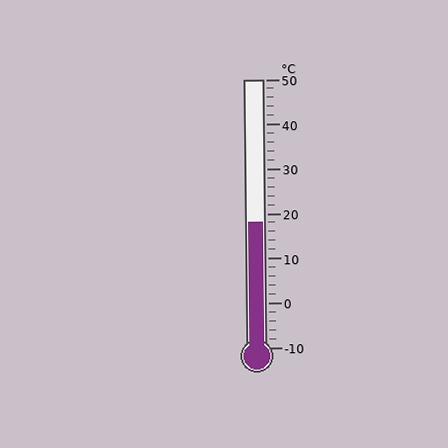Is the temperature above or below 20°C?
The temperature is below 20°C.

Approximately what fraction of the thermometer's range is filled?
The thermometer is filled to approximately 45% of its range.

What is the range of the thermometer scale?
The thermometer scale ranges from -10°C to 50°C.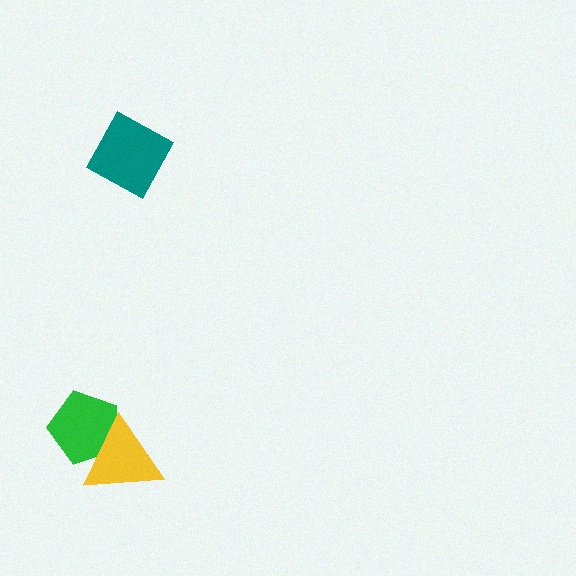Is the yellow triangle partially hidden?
No, no other shape covers it.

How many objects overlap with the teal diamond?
0 objects overlap with the teal diamond.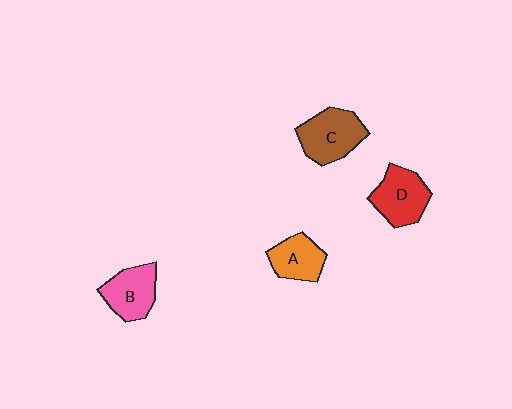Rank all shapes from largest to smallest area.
From largest to smallest: C (brown), D (red), B (pink), A (orange).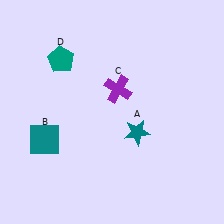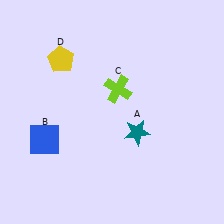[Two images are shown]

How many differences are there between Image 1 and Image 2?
There are 3 differences between the two images.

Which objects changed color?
B changed from teal to blue. C changed from purple to lime. D changed from teal to yellow.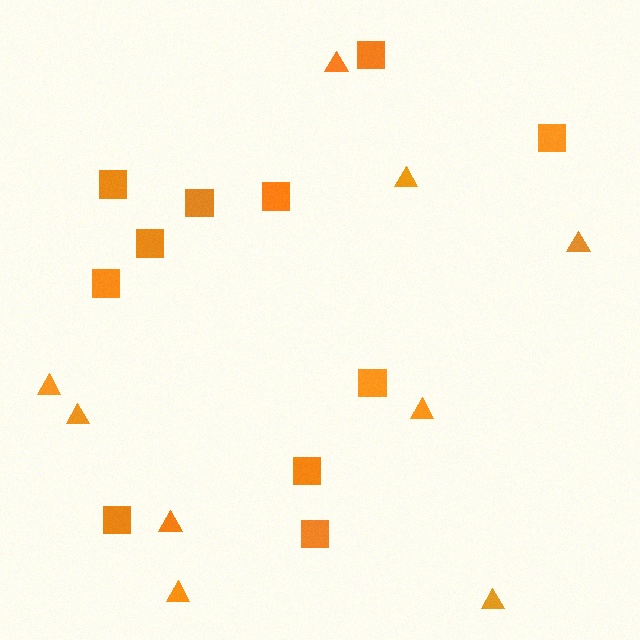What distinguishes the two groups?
There are 2 groups: one group of squares (11) and one group of triangles (9).